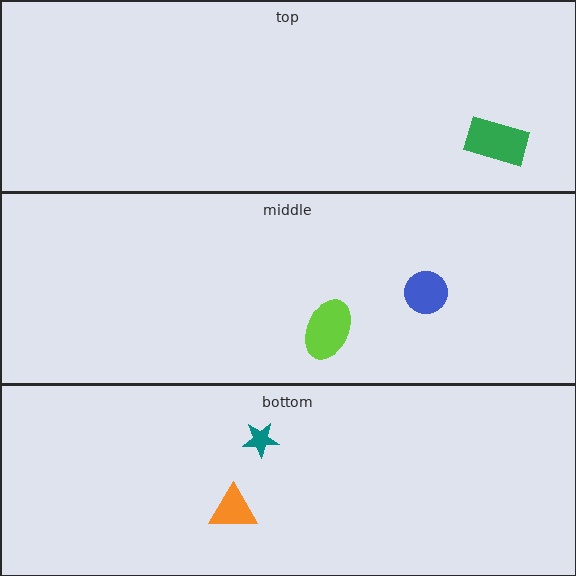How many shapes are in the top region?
1.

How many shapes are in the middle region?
2.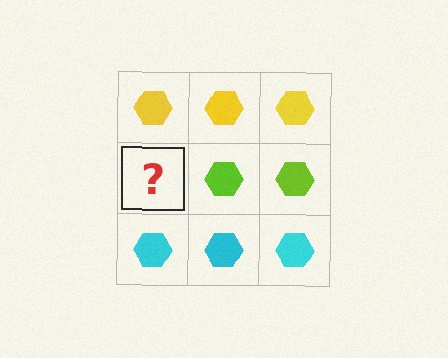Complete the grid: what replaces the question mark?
The question mark should be replaced with a lime hexagon.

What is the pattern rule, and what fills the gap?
The rule is that each row has a consistent color. The gap should be filled with a lime hexagon.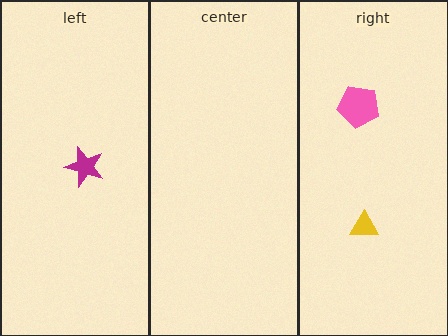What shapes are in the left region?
The magenta star.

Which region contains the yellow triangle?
The right region.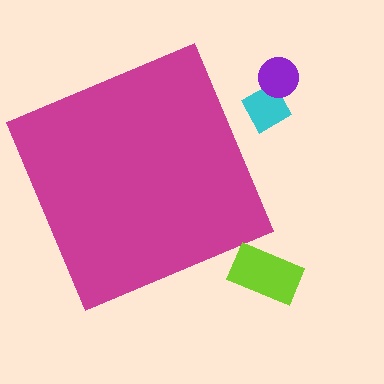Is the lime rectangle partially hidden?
No, the lime rectangle is fully visible.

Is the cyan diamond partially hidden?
No, the cyan diamond is fully visible.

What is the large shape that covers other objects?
A magenta square.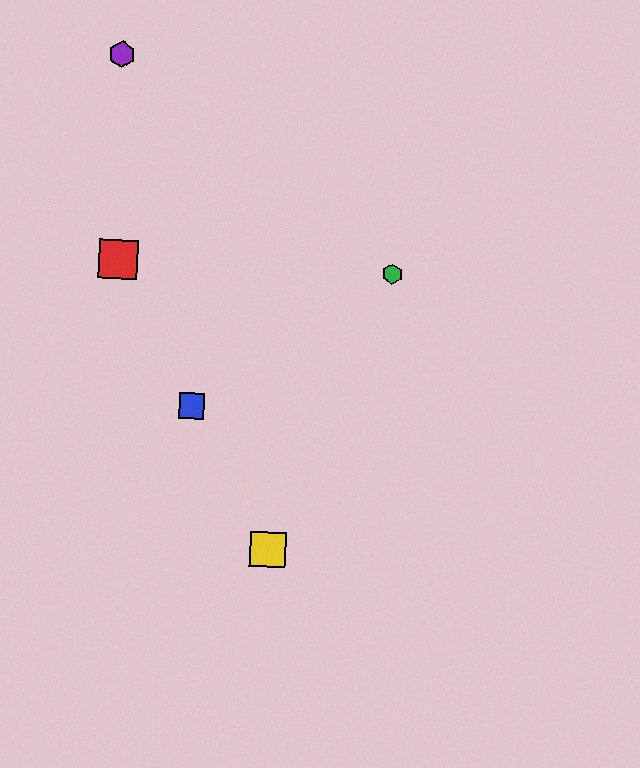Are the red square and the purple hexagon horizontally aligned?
No, the red square is at y≈260 and the purple hexagon is at y≈54.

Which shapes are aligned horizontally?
The red square, the green hexagon are aligned horizontally.